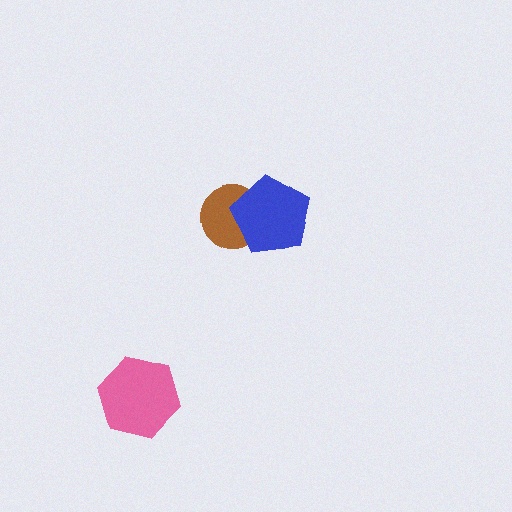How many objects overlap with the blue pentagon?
1 object overlaps with the blue pentagon.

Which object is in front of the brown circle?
The blue pentagon is in front of the brown circle.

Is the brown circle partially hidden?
Yes, it is partially covered by another shape.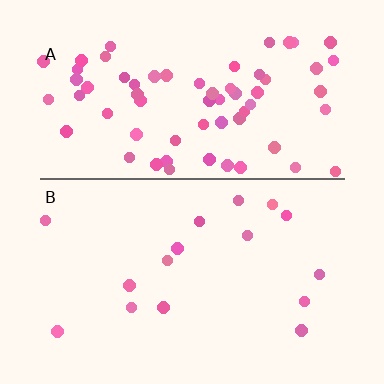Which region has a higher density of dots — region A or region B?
A (the top).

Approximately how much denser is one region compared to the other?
Approximately 4.2× — region A over region B.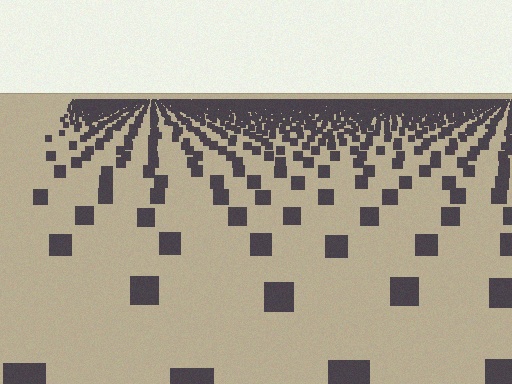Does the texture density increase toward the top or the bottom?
Density increases toward the top.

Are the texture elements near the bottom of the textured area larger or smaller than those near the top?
Larger. Near the bottom, elements are closer to the viewer and appear at a bigger on-screen size.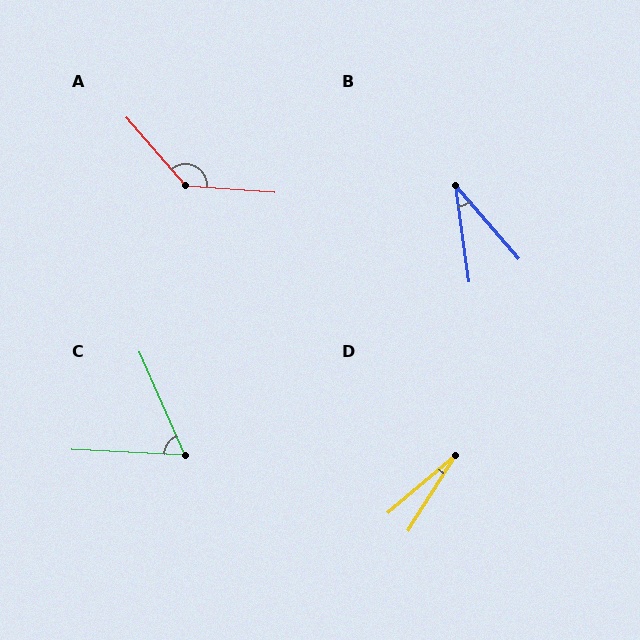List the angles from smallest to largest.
D (18°), B (33°), C (64°), A (135°).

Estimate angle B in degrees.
Approximately 33 degrees.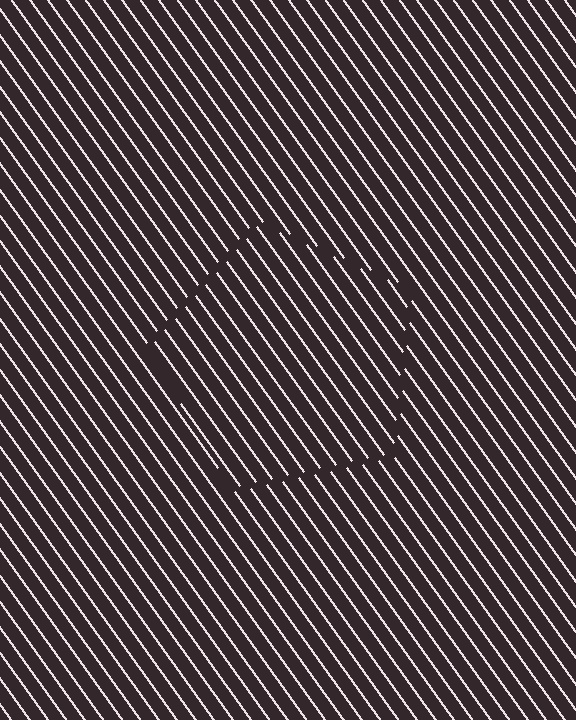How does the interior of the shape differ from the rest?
The interior of the shape contains the same grating, shifted by half a period — the contour is defined by the phase discontinuity where line-ends from the inner and outer gratings abut.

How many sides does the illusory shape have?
5 sides — the line-ends trace a pentagon.